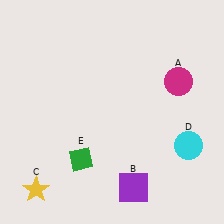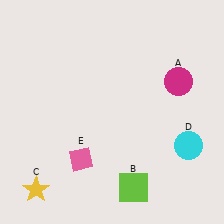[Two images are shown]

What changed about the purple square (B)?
In Image 1, B is purple. In Image 2, it changed to lime.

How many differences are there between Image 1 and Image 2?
There are 2 differences between the two images.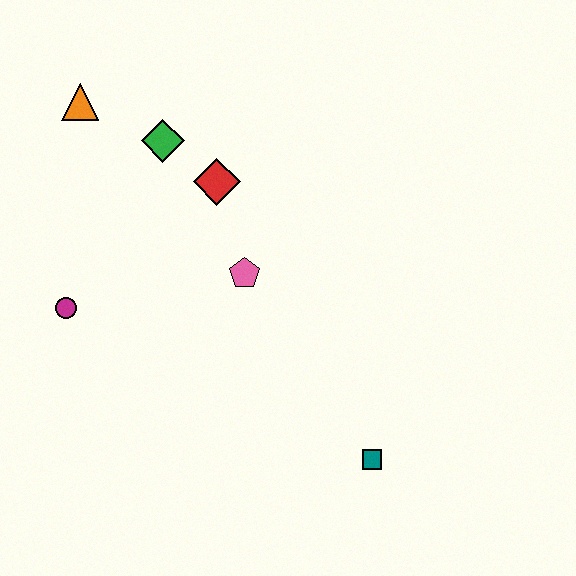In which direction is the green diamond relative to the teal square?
The green diamond is above the teal square.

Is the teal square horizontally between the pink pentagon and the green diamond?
No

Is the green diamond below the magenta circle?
No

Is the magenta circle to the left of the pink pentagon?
Yes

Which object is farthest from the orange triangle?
The teal square is farthest from the orange triangle.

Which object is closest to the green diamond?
The red diamond is closest to the green diamond.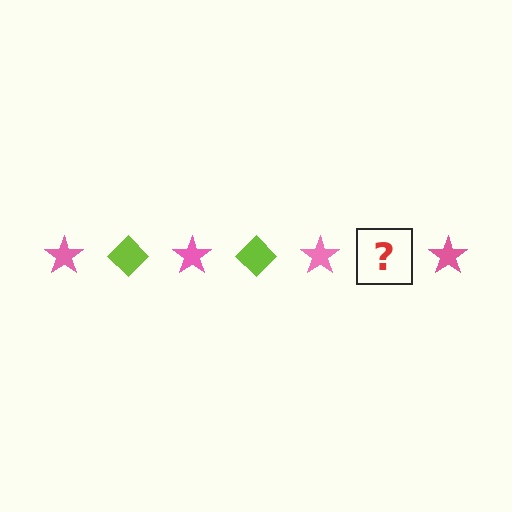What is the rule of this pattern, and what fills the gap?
The rule is that the pattern alternates between pink star and lime diamond. The gap should be filled with a lime diamond.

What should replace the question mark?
The question mark should be replaced with a lime diamond.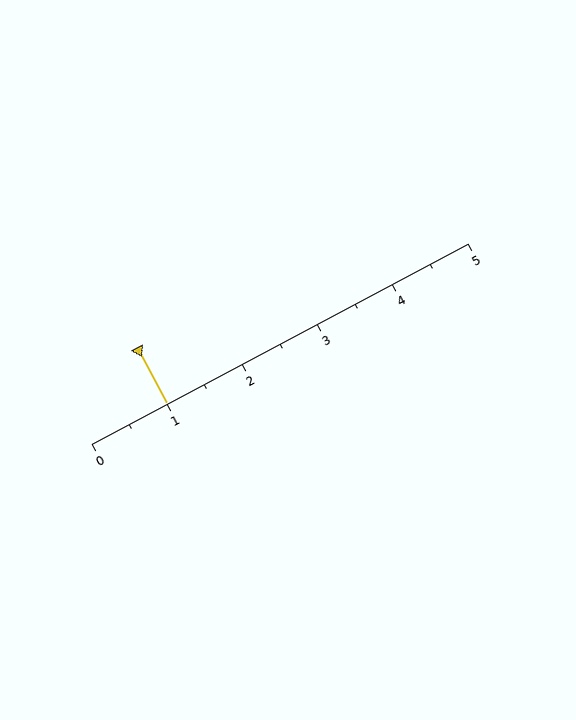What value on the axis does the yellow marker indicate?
The marker indicates approximately 1.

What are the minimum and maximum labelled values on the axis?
The axis runs from 0 to 5.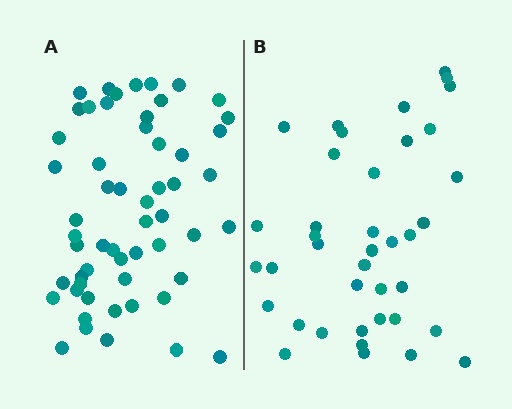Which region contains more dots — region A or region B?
Region A (the left region) has more dots.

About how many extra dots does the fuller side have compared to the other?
Region A has approximately 15 more dots than region B.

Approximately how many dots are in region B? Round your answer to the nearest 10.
About 40 dots. (The exact count is 39, which rounds to 40.)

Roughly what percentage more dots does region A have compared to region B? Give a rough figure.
About 45% more.